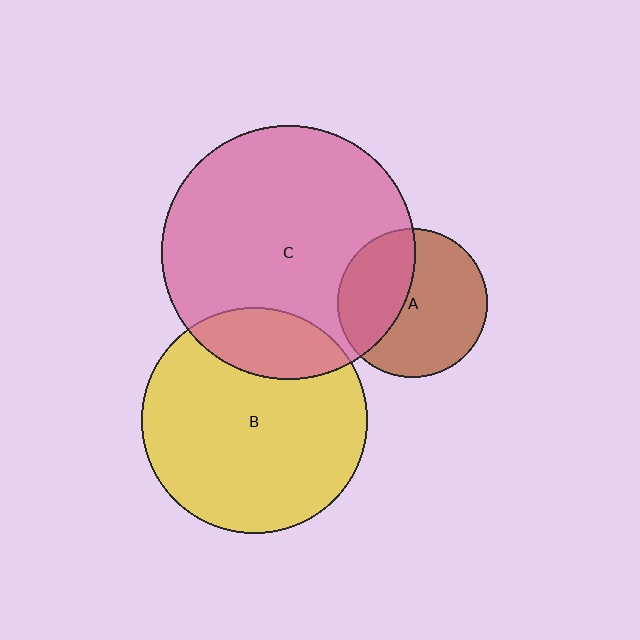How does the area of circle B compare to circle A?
Approximately 2.3 times.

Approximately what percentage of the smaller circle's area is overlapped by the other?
Approximately 40%.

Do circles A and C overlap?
Yes.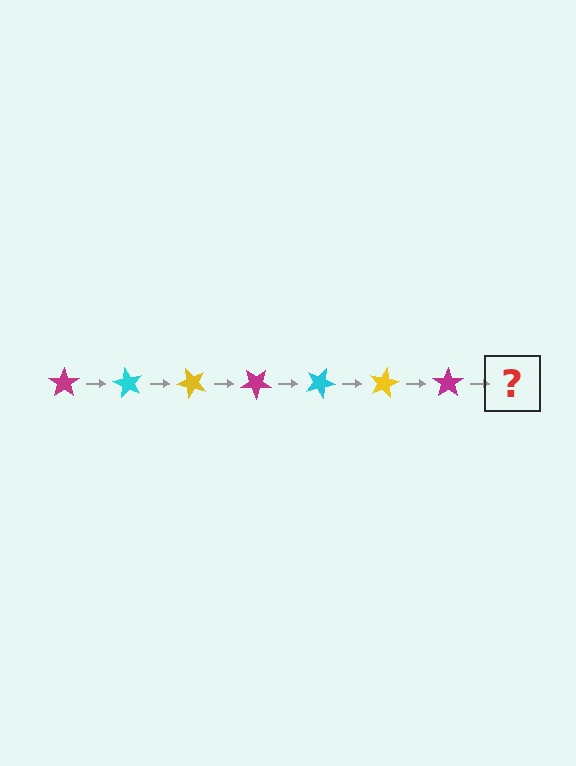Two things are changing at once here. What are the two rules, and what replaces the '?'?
The two rules are that it rotates 60 degrees each step and the color cycles through magenta, cyan, and yellow. The '?' should be a cyan star, rotated 420 degrees from the start.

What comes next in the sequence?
The next element should be a cyan star, rotated 420 degrees from the start.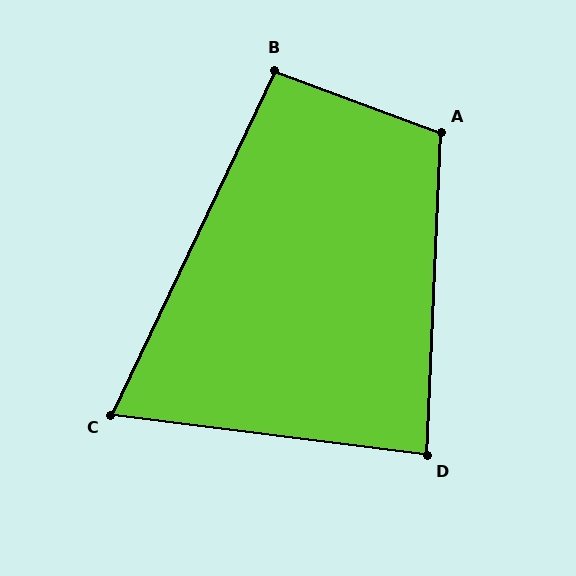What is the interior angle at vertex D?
Approximately 85 degrees (approximately right).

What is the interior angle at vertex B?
Approximately 95 degrees (approximately right).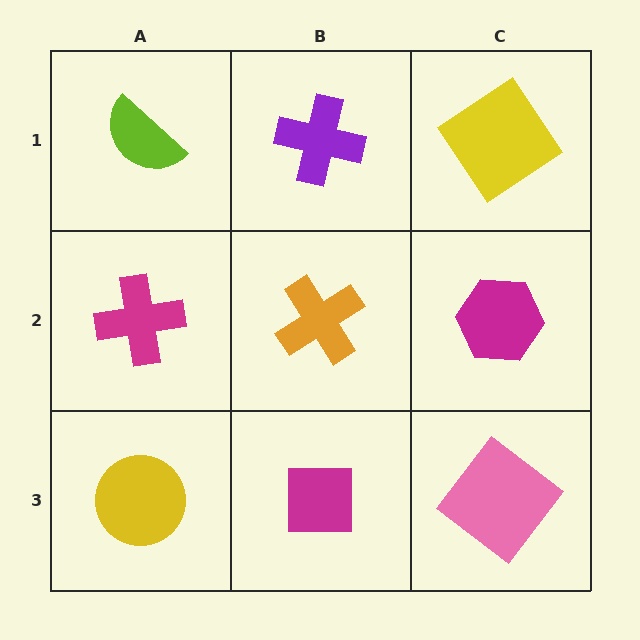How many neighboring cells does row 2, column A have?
3.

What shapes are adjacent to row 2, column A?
A lime semicircle (row 1, column A), a yellow circle (row 3, column A), an orange cross (row 2, column B).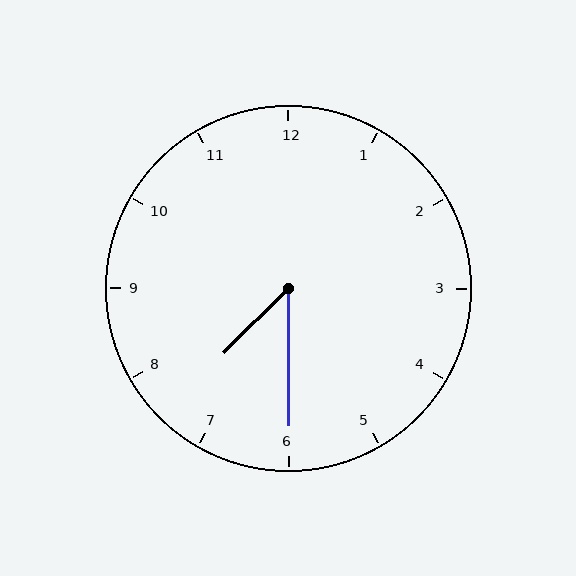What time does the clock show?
7:30.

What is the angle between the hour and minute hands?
Approximately 45 degrees.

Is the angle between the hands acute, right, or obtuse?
It is acute.